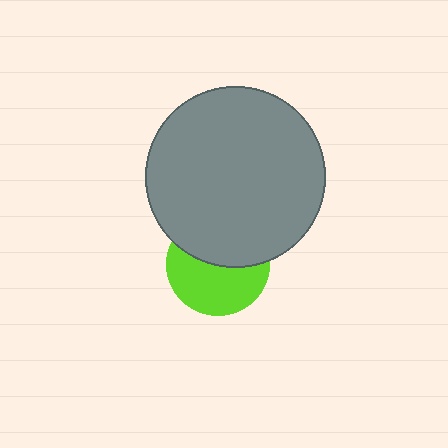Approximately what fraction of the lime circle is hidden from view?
Roughly 46% of the lime circle is hidden behind the gray circle.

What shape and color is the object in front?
The object in front is a gray circle.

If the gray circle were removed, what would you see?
You would see the complete lime circle.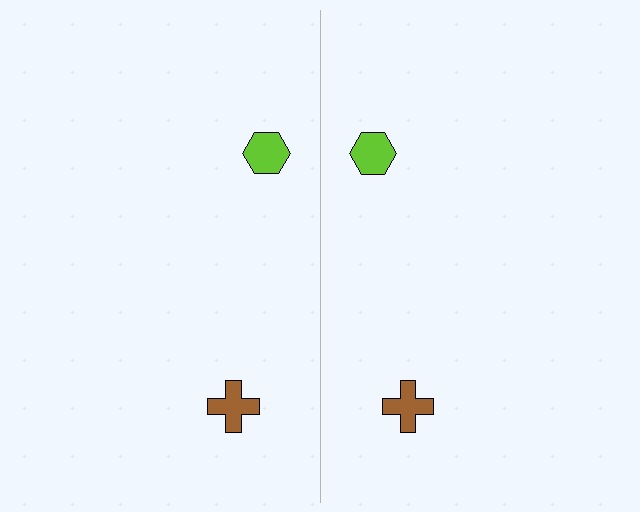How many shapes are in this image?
There are 4 shapes in this image.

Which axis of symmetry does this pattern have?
The pattern has a vertical axis of symmetry running through the center of the image.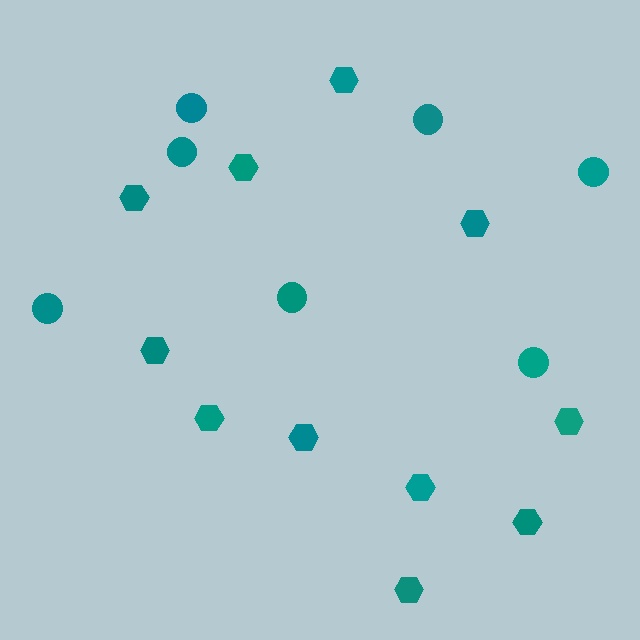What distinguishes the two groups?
There are 2 groups: one group of hexagons (11) and one group of circles (7).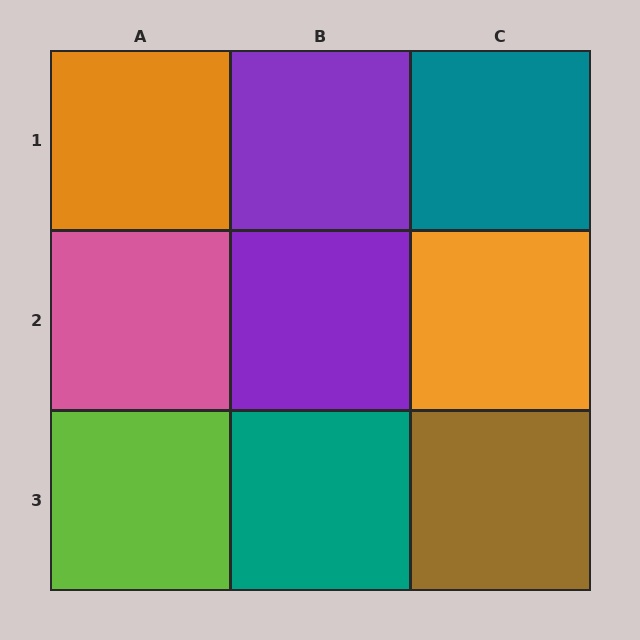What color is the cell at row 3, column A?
Lime.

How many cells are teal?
2 cells are teal.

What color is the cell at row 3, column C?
Brown.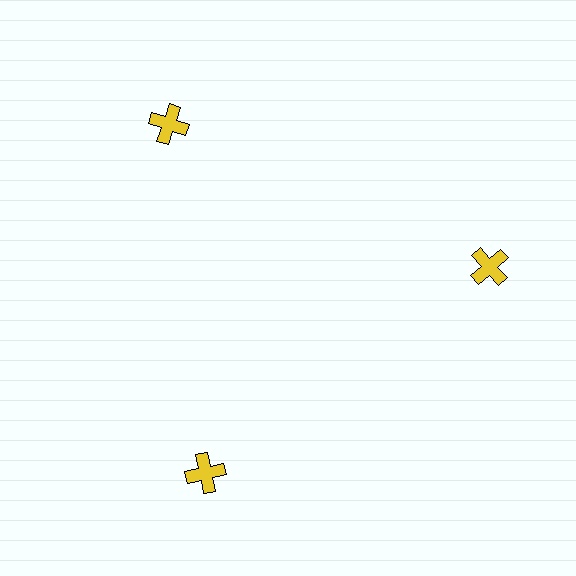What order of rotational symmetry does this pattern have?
This pattern has 3-fold rotational symmetry.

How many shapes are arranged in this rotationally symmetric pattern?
There are 3 shapes, arranged in 3 groups of 1.